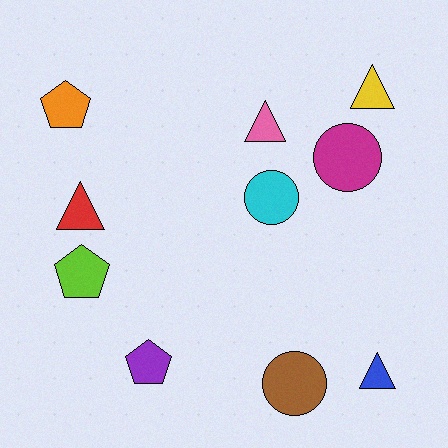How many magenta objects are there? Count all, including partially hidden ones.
There is 1 magenta object.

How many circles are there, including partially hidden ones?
There are 3 circles.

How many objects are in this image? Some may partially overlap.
There are 10 objects.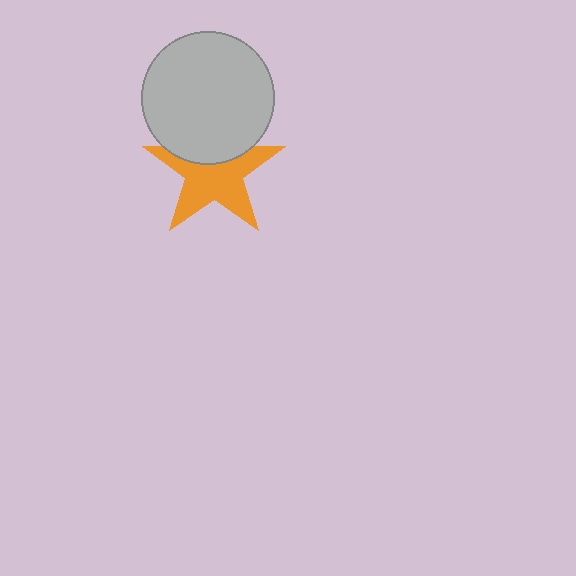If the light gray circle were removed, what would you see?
You would see the complete orange star.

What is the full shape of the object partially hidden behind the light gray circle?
The partially hidden object is an orange star.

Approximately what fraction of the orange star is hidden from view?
Roughly 32% of the orange star is hidden behind the light gray circle.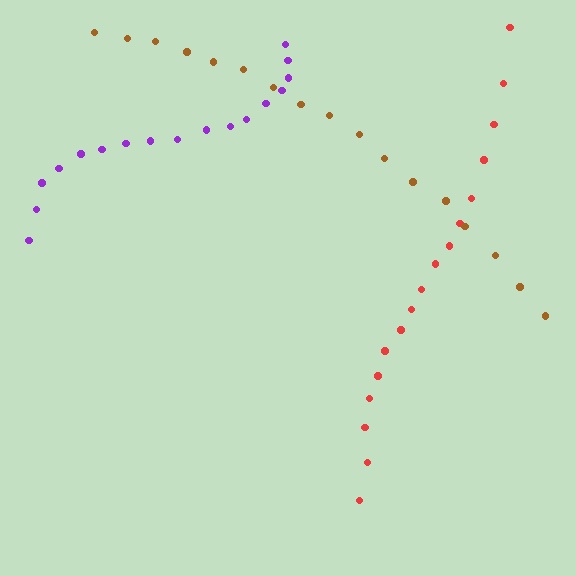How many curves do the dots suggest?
There are 3 distinct paths.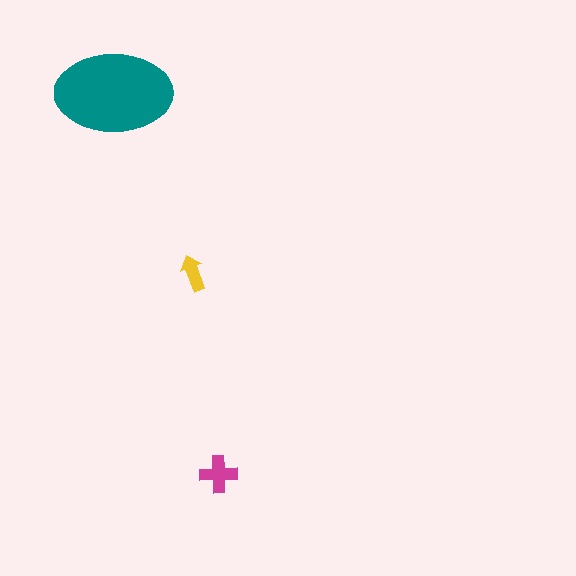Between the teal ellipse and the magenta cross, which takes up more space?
The teal ellipse.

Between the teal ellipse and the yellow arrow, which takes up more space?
The teal ellipse.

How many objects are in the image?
There are 3 objects in the image.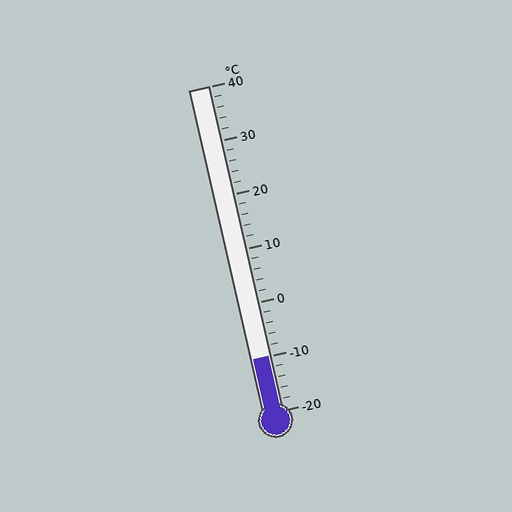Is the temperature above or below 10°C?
The temperature is below 10°C.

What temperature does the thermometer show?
The thermometer shows approximately -10°C.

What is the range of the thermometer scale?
The thermometer scale ranges from -20°C to 40°C.